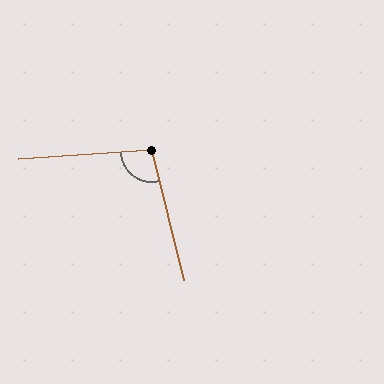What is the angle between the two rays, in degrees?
Approximately 100 degrees.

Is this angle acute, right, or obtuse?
It is obtuse.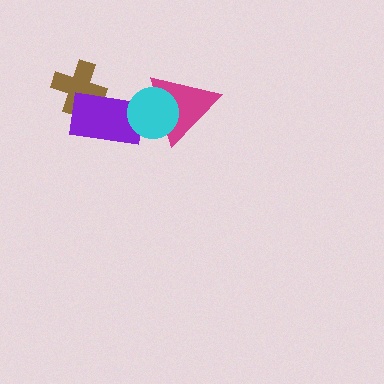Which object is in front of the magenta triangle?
The cyan circle is in front of the magenta triangle.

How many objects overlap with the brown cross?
1 object overlaps with the brown cross.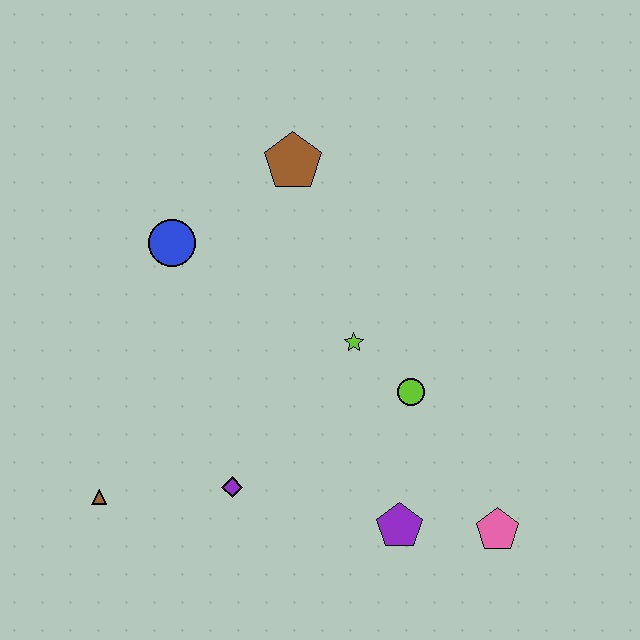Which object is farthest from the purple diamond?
The brown pentagon is farthest from the purple diamond.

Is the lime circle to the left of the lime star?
No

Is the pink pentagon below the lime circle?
Yes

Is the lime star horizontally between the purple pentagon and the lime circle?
No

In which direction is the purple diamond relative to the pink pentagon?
The purple diamond is to the left of the pink pentagon.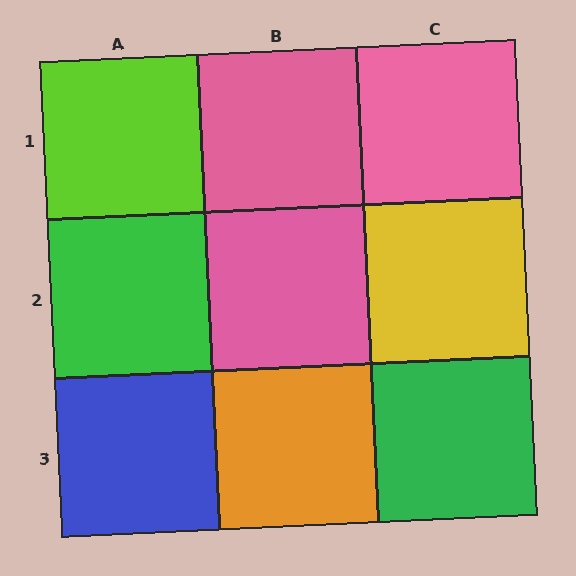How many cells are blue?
1 cell is blue.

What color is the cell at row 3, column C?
Green.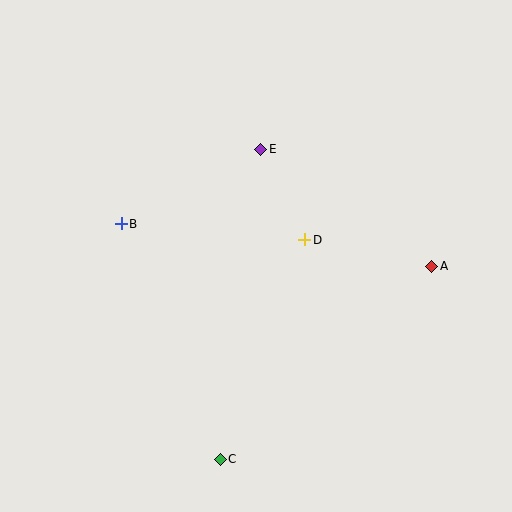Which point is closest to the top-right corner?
Point A is closest to the top-right corner.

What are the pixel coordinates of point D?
Point D is at (305, 240).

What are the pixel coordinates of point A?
Point A is at (432, 266).